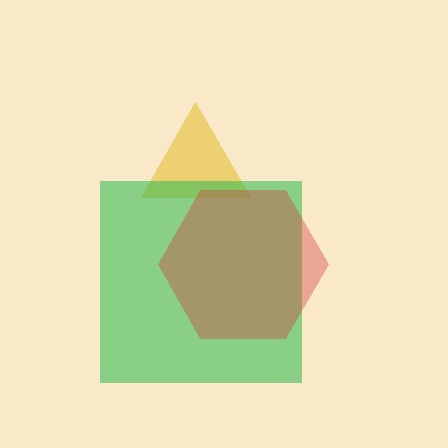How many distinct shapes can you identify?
There are 3 distinct shapes: a yellow triangle, a green square, a red hexagon.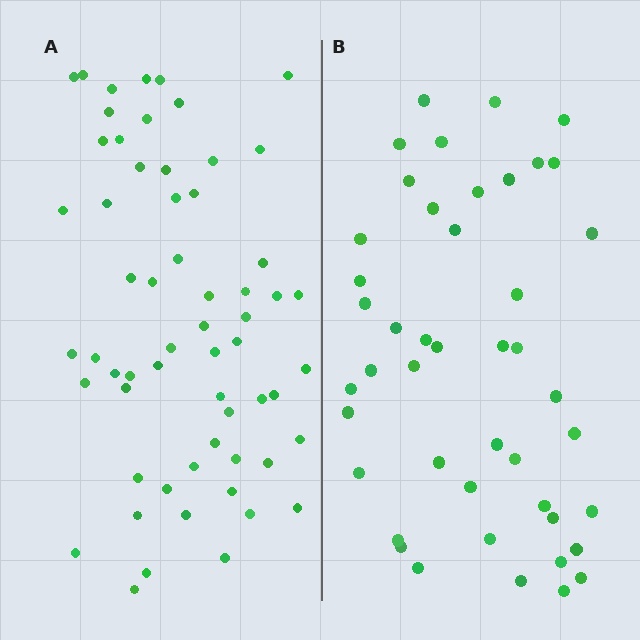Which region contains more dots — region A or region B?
Region A (the left region) has more dots.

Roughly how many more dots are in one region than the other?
Region A has approximately 15 more dots than region B.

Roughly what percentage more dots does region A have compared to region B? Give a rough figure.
About 35% more.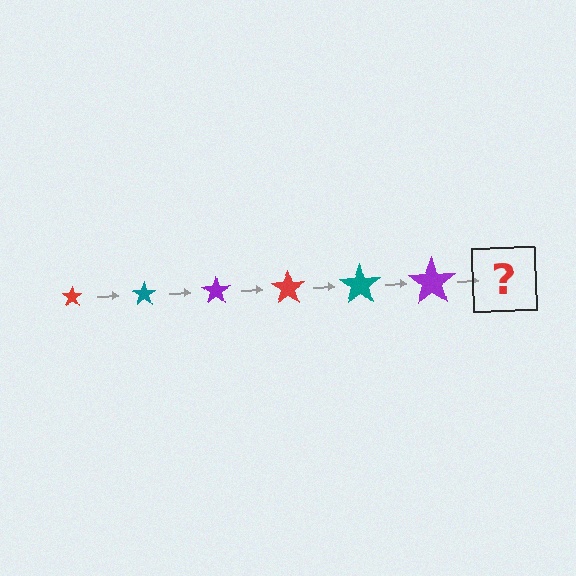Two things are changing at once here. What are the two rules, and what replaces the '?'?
The two rules are that the star grows larger each step and the color cycles through red, teal, and purple. The '?' should be a red star, larger than the previous one.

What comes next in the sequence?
The next element should be a red star, larger than the previous one.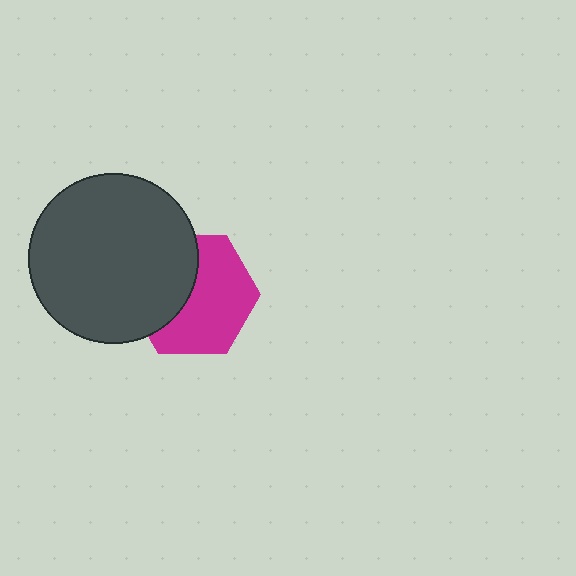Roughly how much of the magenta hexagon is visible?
About half of it is visible (roughly 59%).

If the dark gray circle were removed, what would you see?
You would see the complete magenta hexagon.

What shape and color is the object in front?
The object in front is a dark gray circle.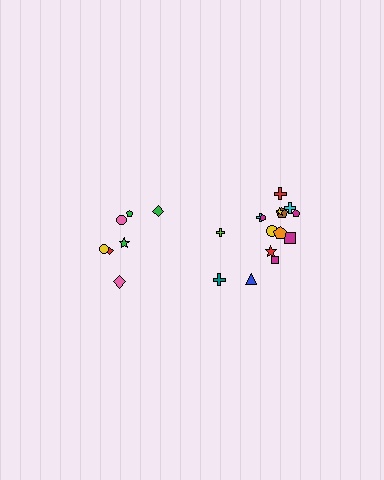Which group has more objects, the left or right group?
The right group.